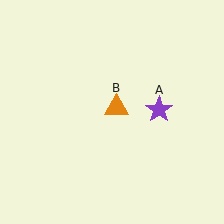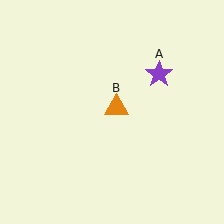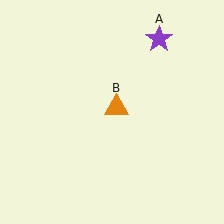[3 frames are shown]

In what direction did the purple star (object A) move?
The purple star (object A) moved up.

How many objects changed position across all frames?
1 object changed position: purple star (object A).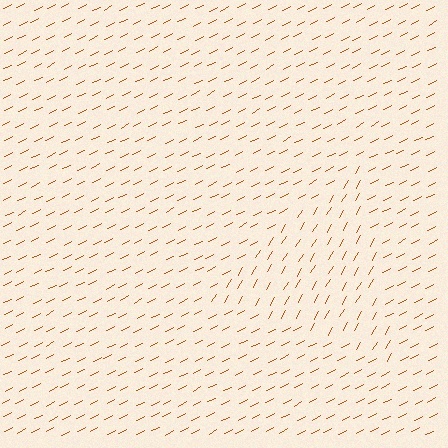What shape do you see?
I see a triangle.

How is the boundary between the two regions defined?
The boundary is defined purely by a change in line orientation (approximately 33 degrees difference). All lines are the same color and thickness.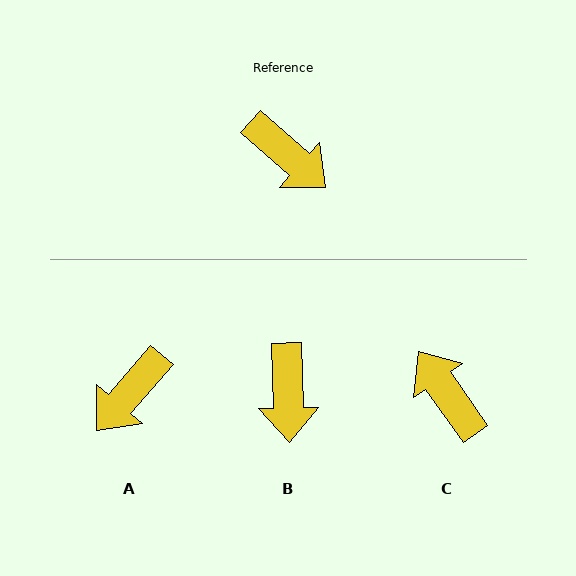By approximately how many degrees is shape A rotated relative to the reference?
Approximately 90 degrees clockwise.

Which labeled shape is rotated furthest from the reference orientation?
C, about 166 degrees away.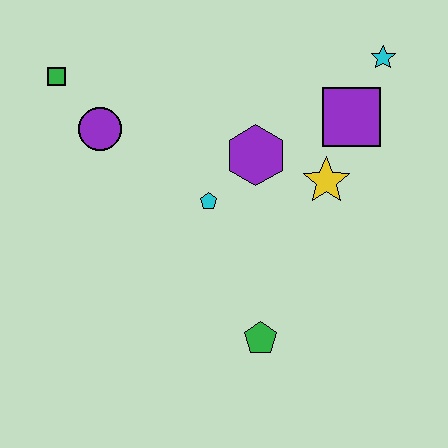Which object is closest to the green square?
The purple circle is closest to the green square.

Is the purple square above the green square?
No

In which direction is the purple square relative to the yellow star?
The purple square is above the yellow star.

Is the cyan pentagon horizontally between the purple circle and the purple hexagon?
Yes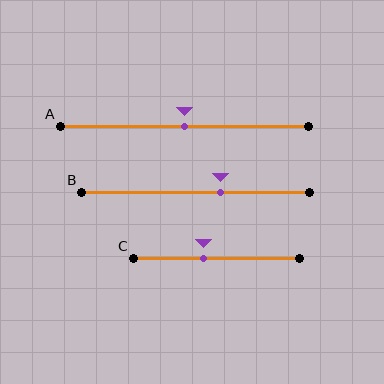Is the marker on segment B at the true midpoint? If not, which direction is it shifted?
No, the marker on segment B is shifted to the right by about 11% of the segment length.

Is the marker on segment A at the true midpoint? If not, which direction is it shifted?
Yes, the marker on segment A is at the true midpoint.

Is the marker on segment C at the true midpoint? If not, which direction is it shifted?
No, the marker on segment C is shifted to the left by about 8% of the segment length.